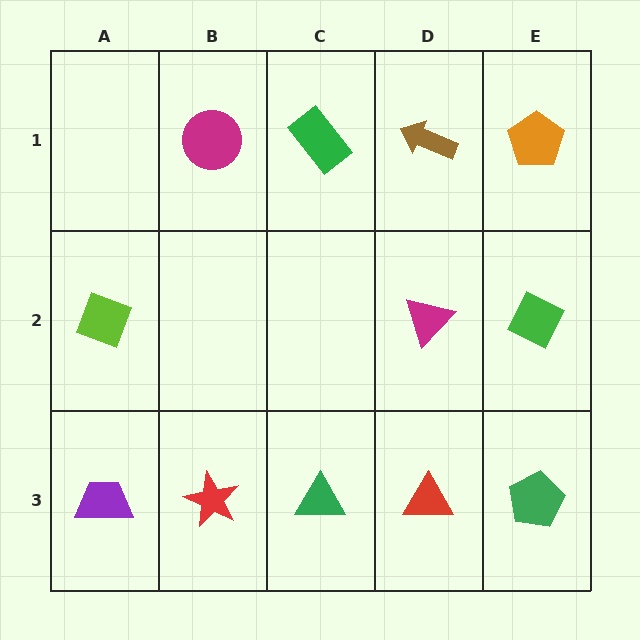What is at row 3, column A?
A purple trapezoid.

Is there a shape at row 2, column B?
No, that cell is empty.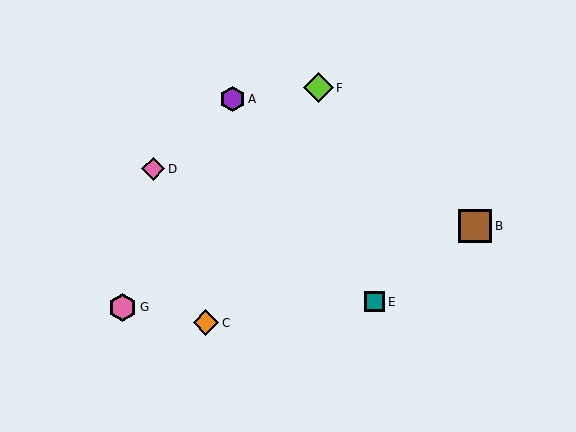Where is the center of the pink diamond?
The center of the pink diamond is at (153, 169).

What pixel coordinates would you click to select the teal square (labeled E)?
Click at (375, 302) to select the teal square E.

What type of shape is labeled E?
Shape E is a teal square.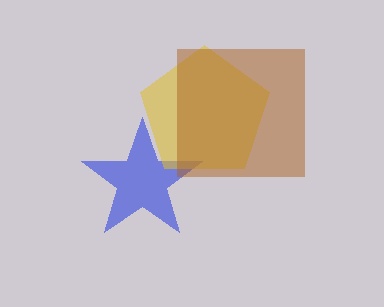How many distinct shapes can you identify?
There are 3 distinct shapes: a blue star, a yellow pentagon, a brown square.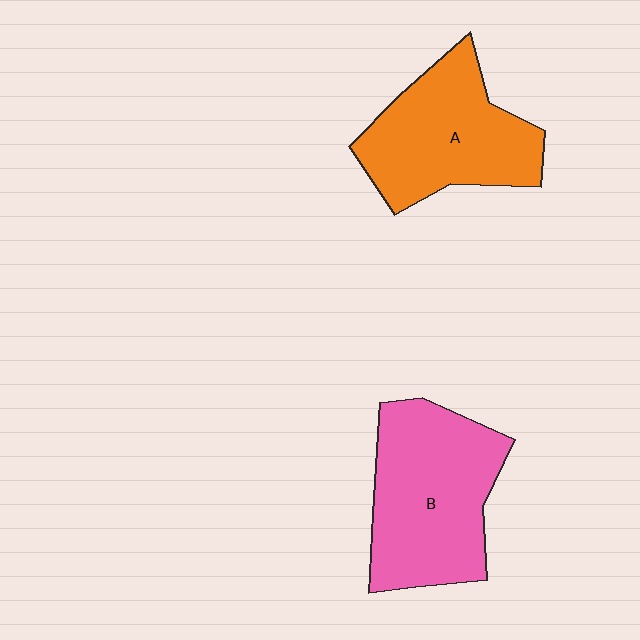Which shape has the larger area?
Shape B (pink).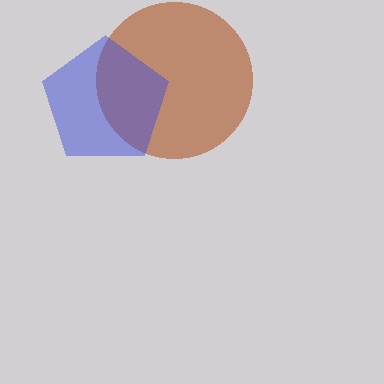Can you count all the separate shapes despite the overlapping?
Yes, there are 2 separate shapes.